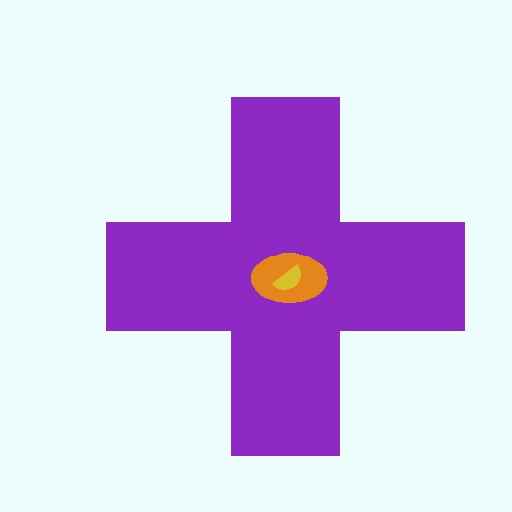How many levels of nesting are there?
3.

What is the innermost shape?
The yellow semicircle.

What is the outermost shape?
The purple cross.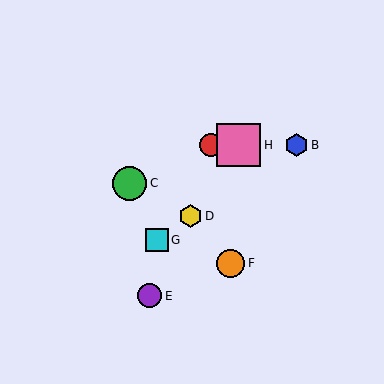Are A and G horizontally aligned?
No, A is at y≈145 and G is at y≈240.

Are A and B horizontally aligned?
Yes, both are at y≈145.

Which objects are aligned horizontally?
Objects A, B, H are aligned horizontally.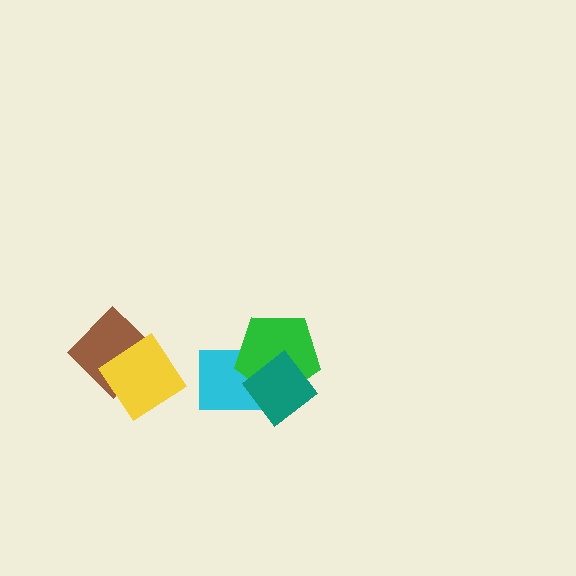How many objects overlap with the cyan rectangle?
2 objects overlap with the cyan rectangle.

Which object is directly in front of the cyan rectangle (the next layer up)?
The green pentagon is directly in front of the cyan rectangle.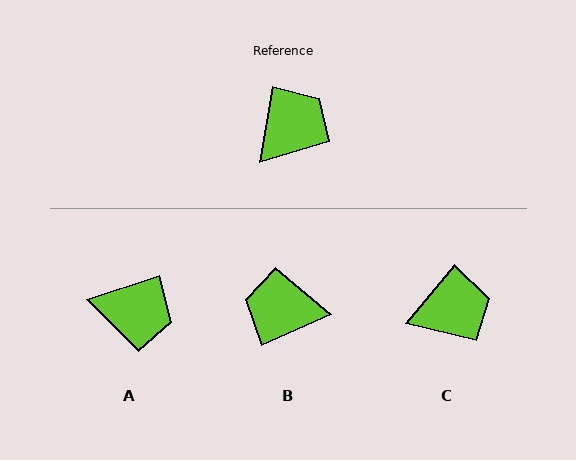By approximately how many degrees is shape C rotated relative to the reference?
Approximately 30 degrees clockwise.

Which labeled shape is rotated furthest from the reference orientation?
B, about 123 degrees away.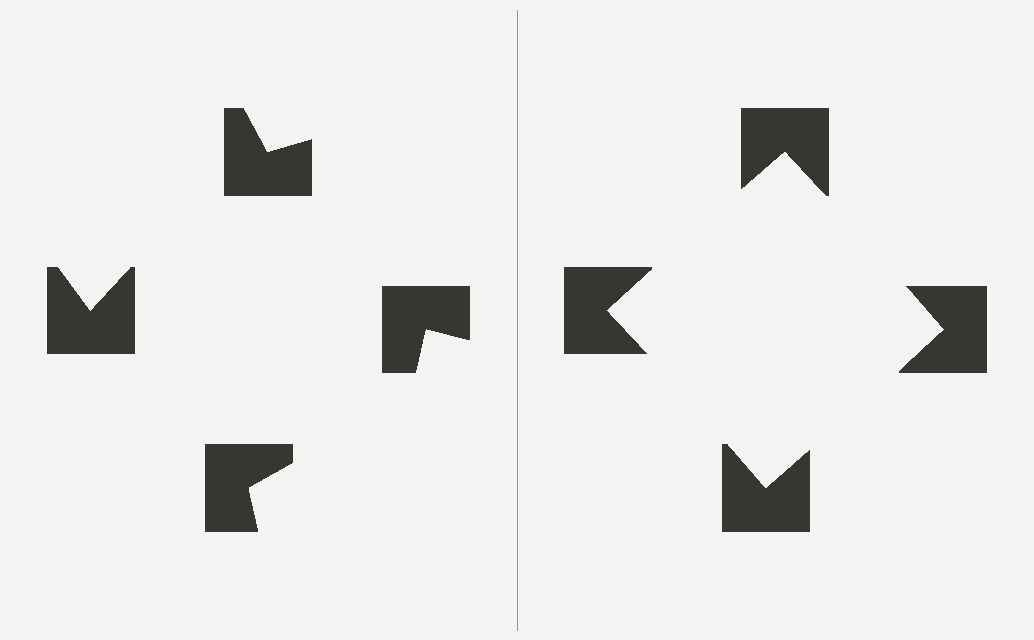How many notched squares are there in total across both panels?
8 — 4 on each side.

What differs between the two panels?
The notched squares are positioned identically on both sides; only the wedge orientations differ. On the right they align to a square; on the left they are misaligned.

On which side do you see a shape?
An illusory square appears on the right side. On the left side the wedge cuts are rotated, so no coherent shape forms.